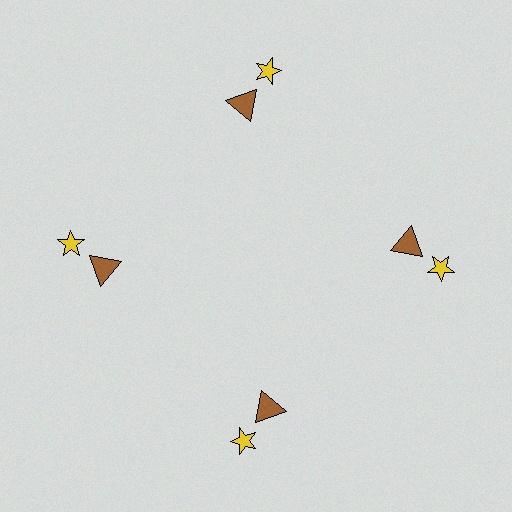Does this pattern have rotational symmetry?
Yes, this pattern has 4-fold rotational symmetry. It looks the same after rotating 90 degrees around the center.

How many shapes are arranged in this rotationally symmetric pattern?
There are 8 shapes, arranged in 4 groups of 2.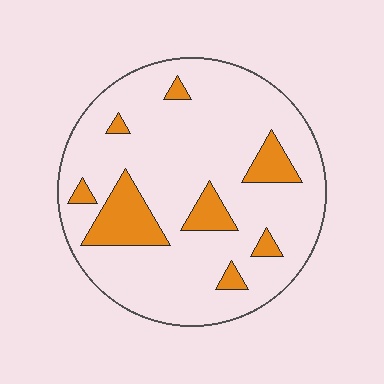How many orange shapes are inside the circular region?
8.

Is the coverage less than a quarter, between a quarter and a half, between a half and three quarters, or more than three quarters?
Less than a quarter.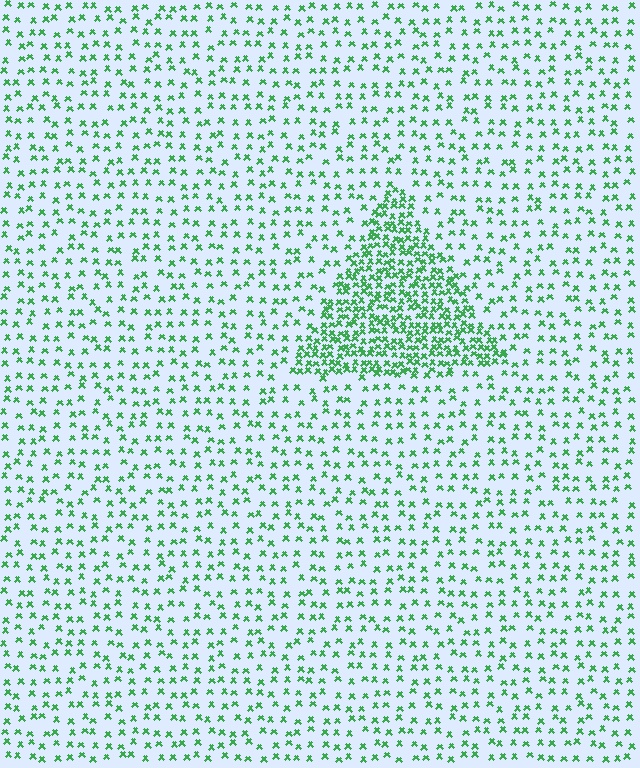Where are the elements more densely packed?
The elements are more densely packed inside the triangle boundary.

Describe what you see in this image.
The image contains small green elements arranged at two different densities. A triangle-shaped region is visible where the elements are more densely packed than the surrounding area.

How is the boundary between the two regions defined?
The boundary is defined by a change in element density (approximately 2.7x ratio). All elements are the same color, size, and shape.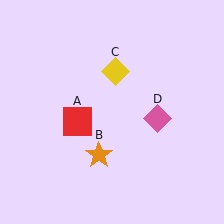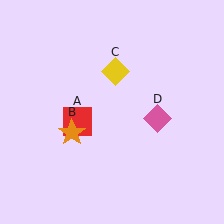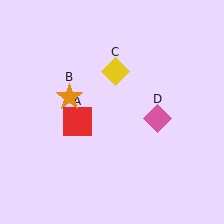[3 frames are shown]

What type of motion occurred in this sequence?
The orange star (object B) rotated clockwise around the center of the scene.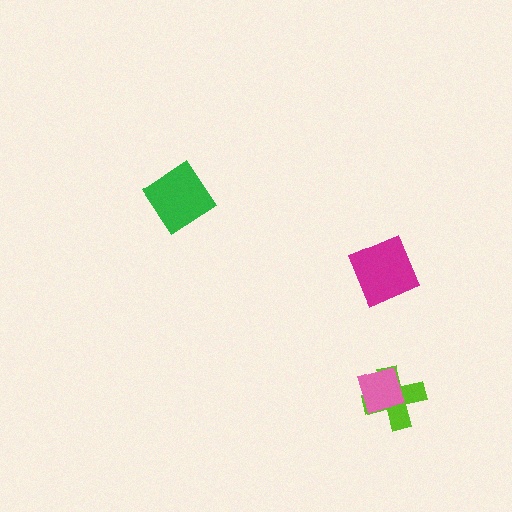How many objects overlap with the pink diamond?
1 object overlaps with the pink diamond.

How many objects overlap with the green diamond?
0 objects overlap with the green diamond.